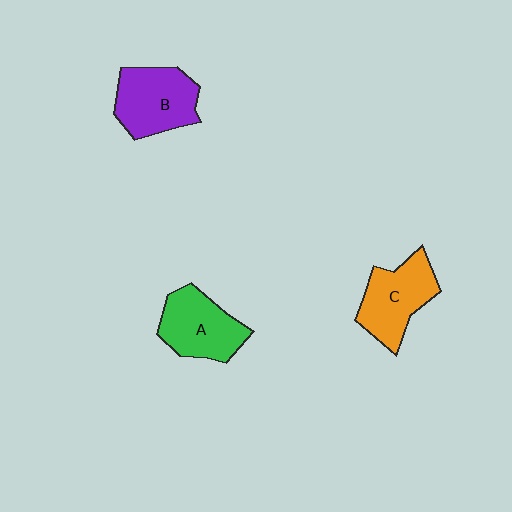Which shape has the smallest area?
Shape A (green).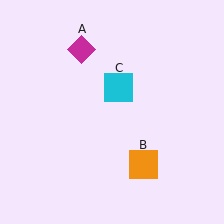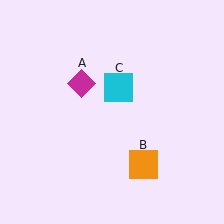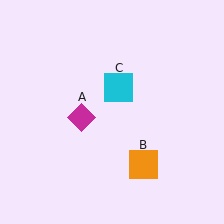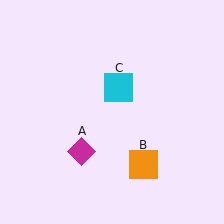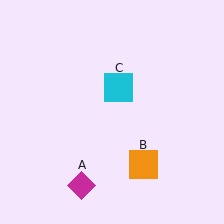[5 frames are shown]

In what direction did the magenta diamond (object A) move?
The magenta diamond (object A) moved down.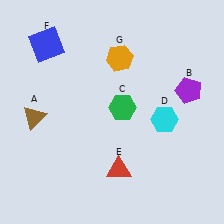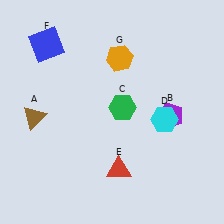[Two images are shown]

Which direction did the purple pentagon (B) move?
The purple pentagon (B) moved down.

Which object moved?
The purple pentagon (B) moved down.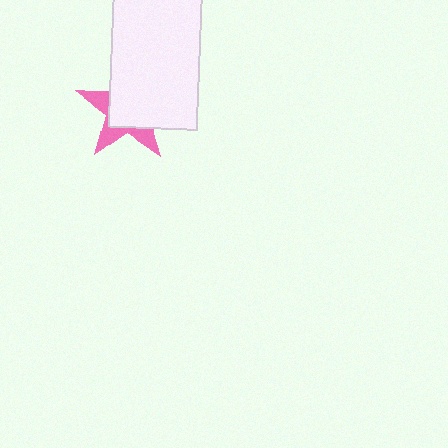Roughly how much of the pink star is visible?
A small part of it is visible (roughly 36%).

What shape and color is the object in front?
The object in front is a white rectangle.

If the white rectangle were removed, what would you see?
You would see the complete pink star.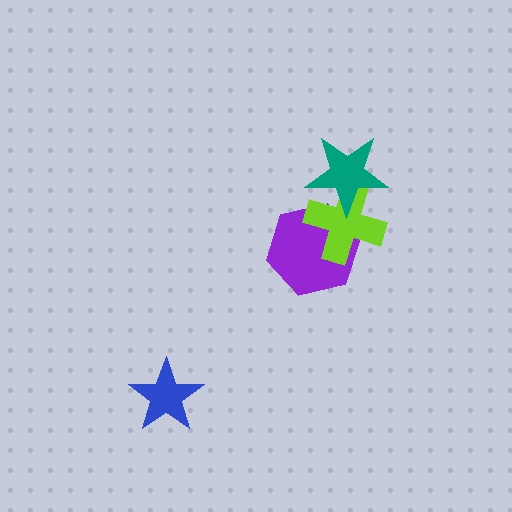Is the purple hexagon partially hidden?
Yes, it is partially covered by another shape.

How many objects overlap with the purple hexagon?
2 objects overlap with the purple hexagon.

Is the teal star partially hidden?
No, no other shape covers it.